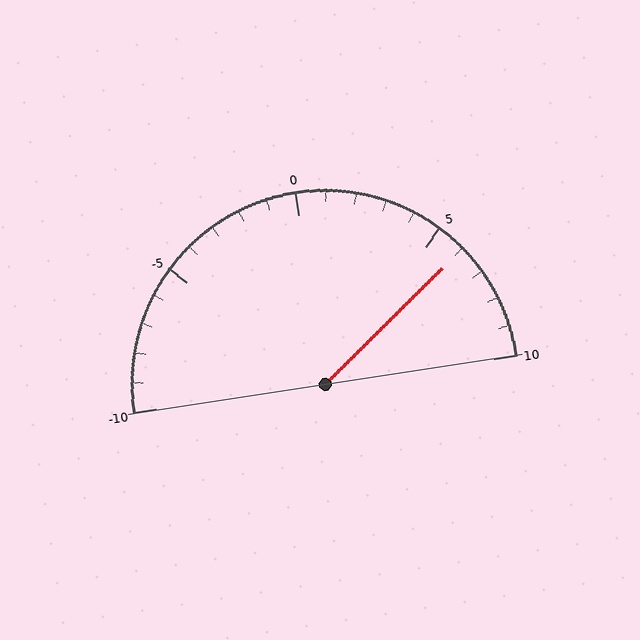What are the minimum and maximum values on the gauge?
The gauge ranges from -10 to 10.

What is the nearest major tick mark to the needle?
The nearest major tick mark is 5.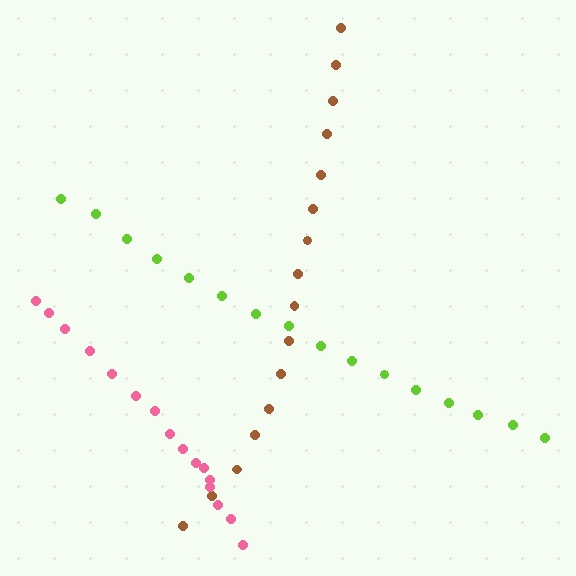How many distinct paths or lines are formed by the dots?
There are 3 distinct paths.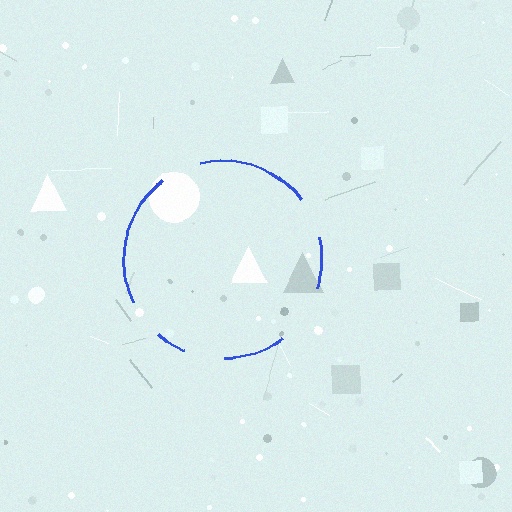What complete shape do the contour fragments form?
The contour fragments form a circle.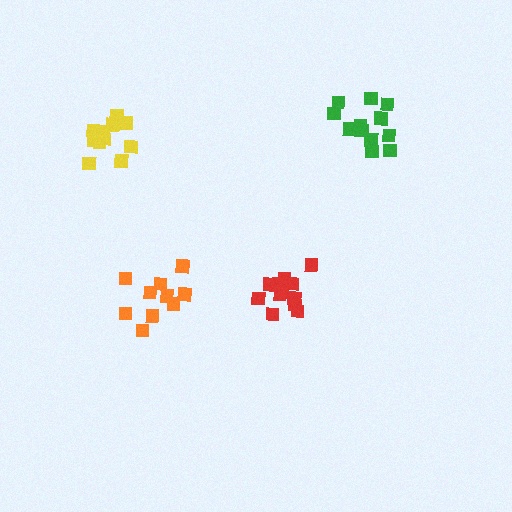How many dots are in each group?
Group 1: 12 dots, Group 2: 10 dots, Group 3: 12 dots, Group 4: 12 dots (46 total).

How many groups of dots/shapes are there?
There are 4 groups.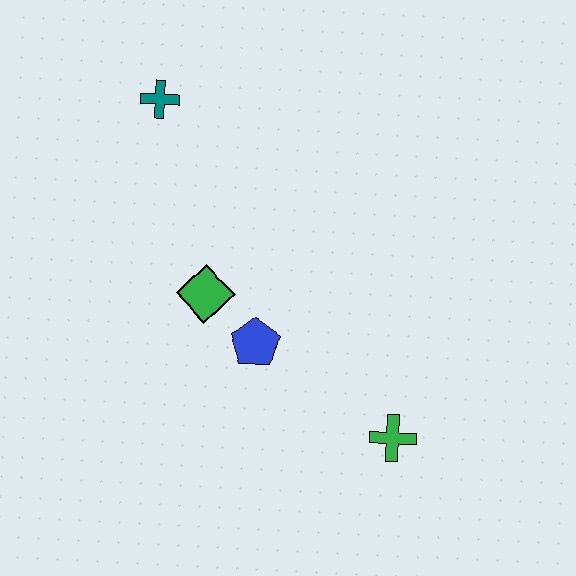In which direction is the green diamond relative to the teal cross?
The green diamond is below the teal cross.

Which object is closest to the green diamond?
The blue pentagon is closest to the green diamond.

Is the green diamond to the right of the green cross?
No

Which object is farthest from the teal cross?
The green cross is farthest from the teal cross.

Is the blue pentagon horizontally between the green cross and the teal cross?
Yes